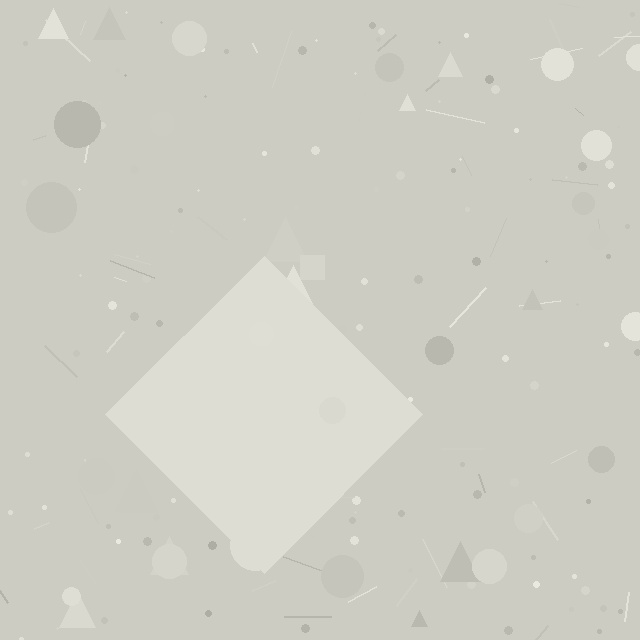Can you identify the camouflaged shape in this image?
The camouflaged shape is a diamond.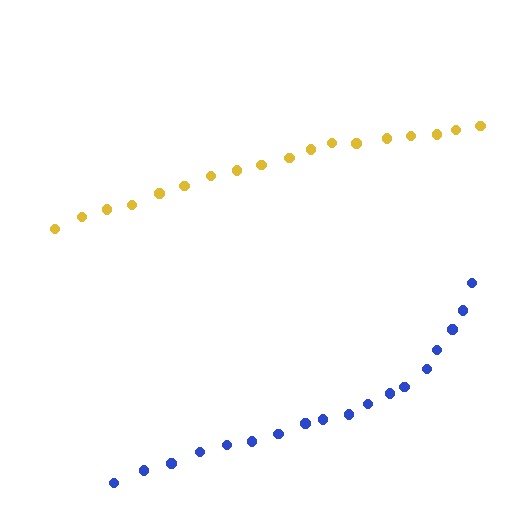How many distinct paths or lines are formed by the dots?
There are 2 distinct paths.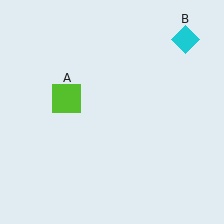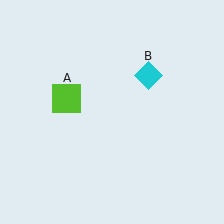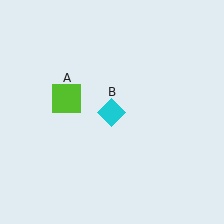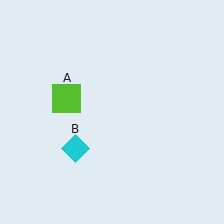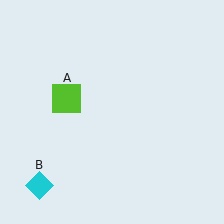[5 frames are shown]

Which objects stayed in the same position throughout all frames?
Lime square (object A) remained stationary.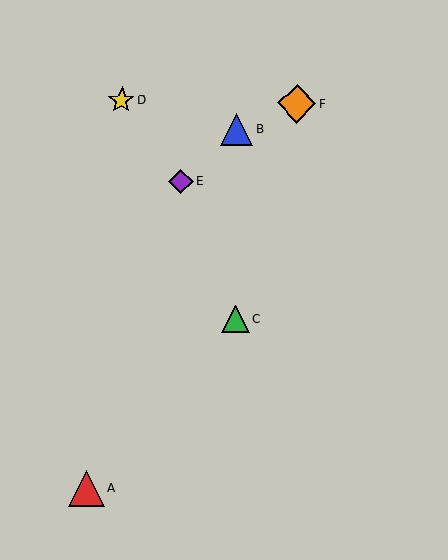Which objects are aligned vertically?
Objects B, C are aligned vertically.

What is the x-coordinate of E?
Object E is at x≈181.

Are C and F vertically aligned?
No, C is at x≈235 and F is at x≈297.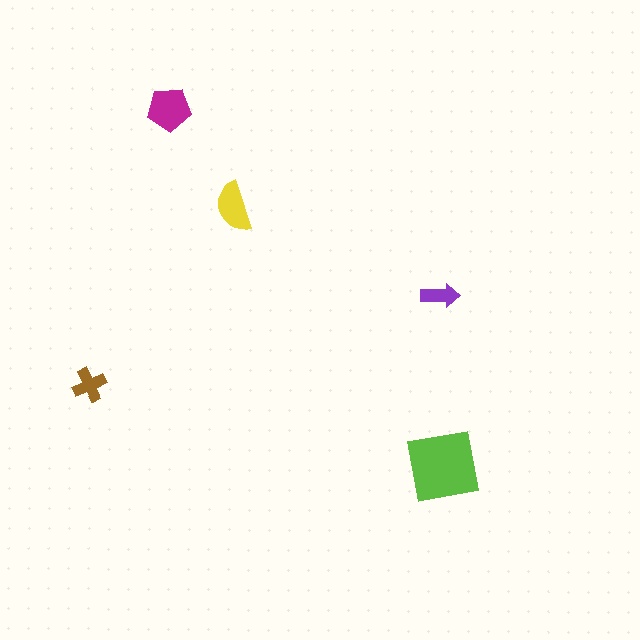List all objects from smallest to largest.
The purple arrow, the brown cross, the yellow semicircle, the magenta pentagon, the lime square.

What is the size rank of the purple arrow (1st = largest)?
5th.